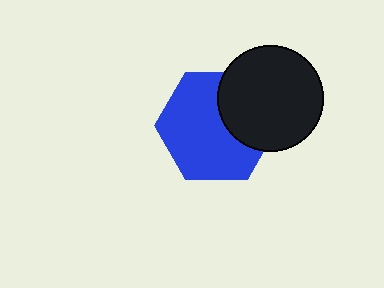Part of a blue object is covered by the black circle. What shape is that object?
It is a hexagon.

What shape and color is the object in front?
The object in front is a black circle.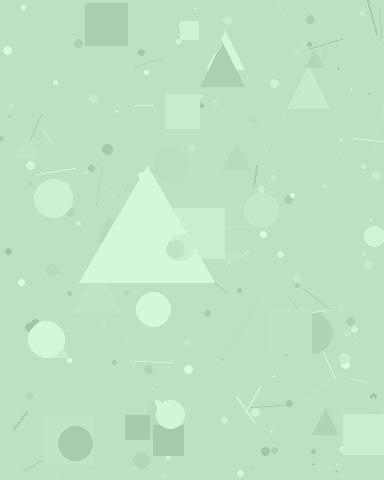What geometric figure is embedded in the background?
A triangle is embedded in the background.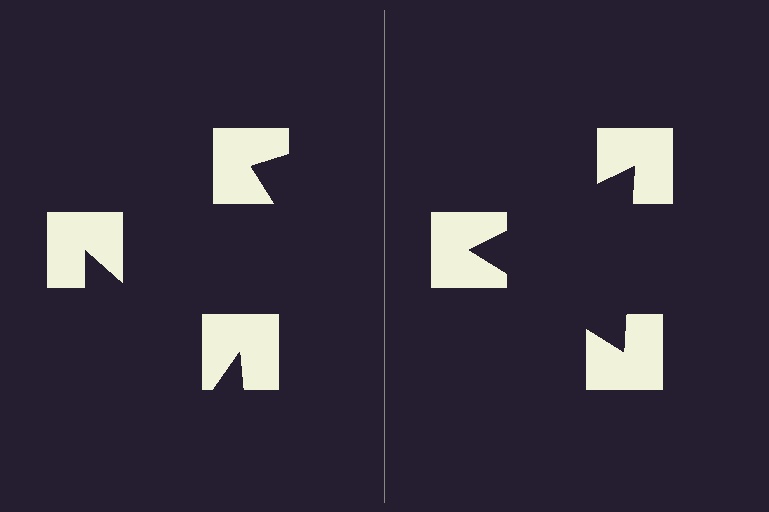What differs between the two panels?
The notched squares are positioned identically on both sides; only the wedge orientations differ. On the right they align to a triangle; on the left they are misaligned.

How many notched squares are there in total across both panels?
6 — 3 on each side.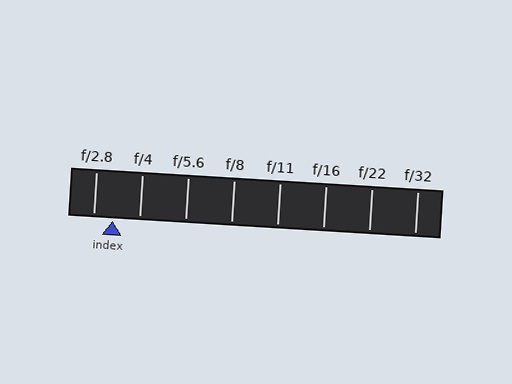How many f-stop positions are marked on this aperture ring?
There are 8 f-stop positions marked.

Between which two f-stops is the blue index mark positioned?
The index mark is between f/2.8 and f/4.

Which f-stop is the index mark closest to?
The index mark is closest to f/2.8.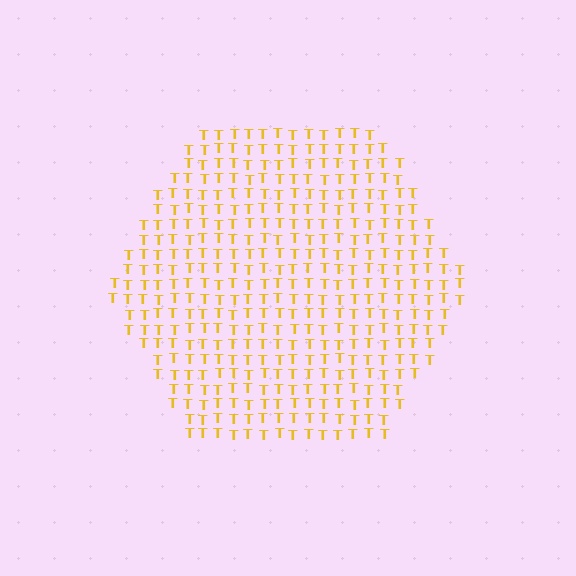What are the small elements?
The small elements are letter T's.